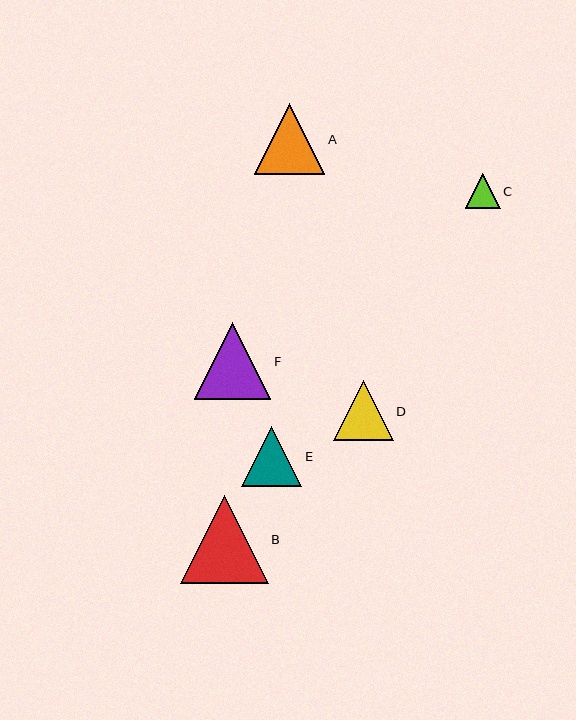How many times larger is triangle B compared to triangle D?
Triangle B is approximately 1.5 times the size of triangle D.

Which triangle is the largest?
Triangle B is the largest with a size of approximately 88 pixels.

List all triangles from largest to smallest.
From largest to smallest: B, F, A, E, D, C.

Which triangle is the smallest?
Triangle C is the smallest with a size of approximately 35 pixels.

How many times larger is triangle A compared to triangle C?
Triangle A is approximately 2.0 times the size of triangle C.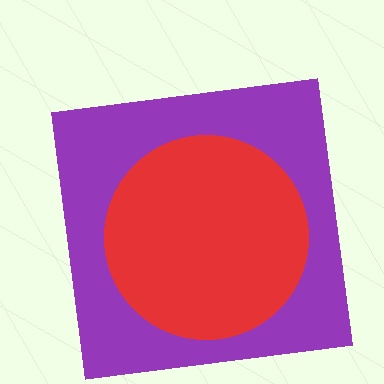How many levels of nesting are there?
2.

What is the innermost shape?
The red circle.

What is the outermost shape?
The purple square.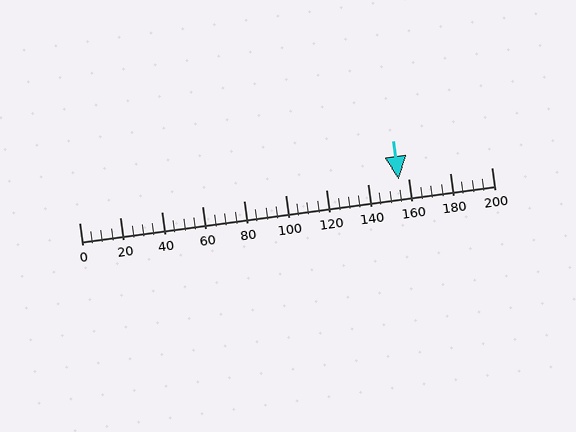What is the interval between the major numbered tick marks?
The major tick marks are spaced 20 units apart.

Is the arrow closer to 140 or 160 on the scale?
The arrow is closer to 160.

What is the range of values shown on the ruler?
The ruler shows values from 0 to 200.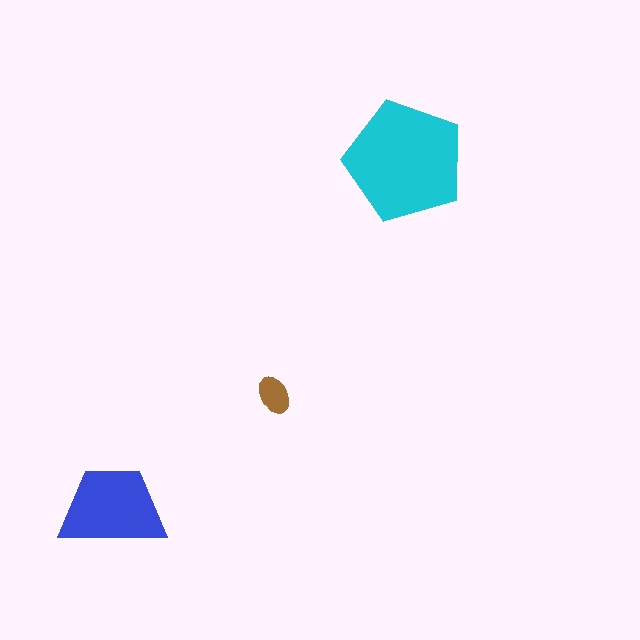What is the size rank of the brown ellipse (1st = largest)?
3rd.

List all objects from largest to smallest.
The cyan pentagon, the blue trapezoid, the brown ellipse.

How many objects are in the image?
There are 3 objects in the image.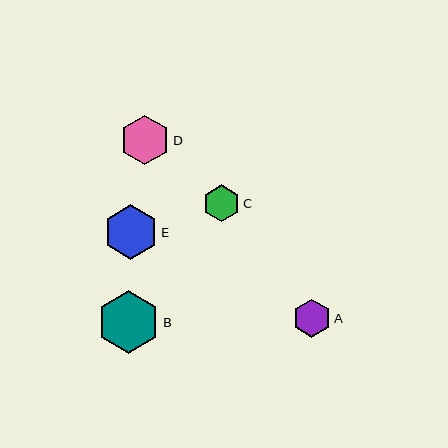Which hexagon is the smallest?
Hexagon C is the smallest with a size of approximately 37 pixels.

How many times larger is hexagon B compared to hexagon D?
Hexagon B is approximately 1.3 times the size of hexagon D.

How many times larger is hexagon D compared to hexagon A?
Hexagon D is approximately 1.3 times the size of hexagon A.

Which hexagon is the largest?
Hexagon B is the largest with a size of approximately 63 pixels.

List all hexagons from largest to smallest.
From largest to smallest: B, E, D, A, C.